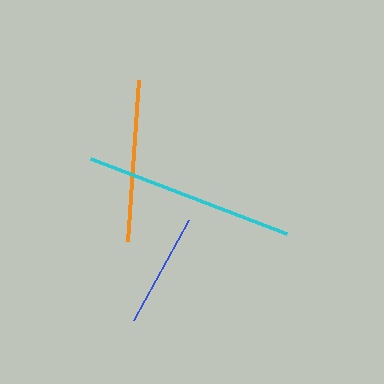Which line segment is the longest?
The cyan line is the longest at approximately 210 pixels.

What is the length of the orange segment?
The orange segment is approximately 161 pixels long.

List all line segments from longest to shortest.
From longest to shortest: cyan, orange, blue.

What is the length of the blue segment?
The blue segment is approximately 115 pixels long.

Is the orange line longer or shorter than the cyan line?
The cyan line is longer than the orange line.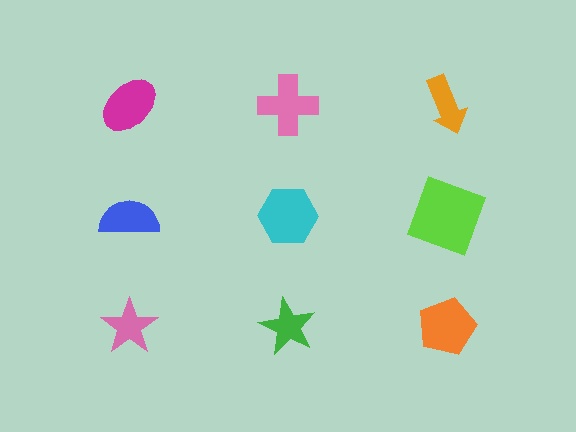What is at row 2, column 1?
A blue semicircle.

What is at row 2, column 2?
A cyan hexagon.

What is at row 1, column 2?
A pink cross.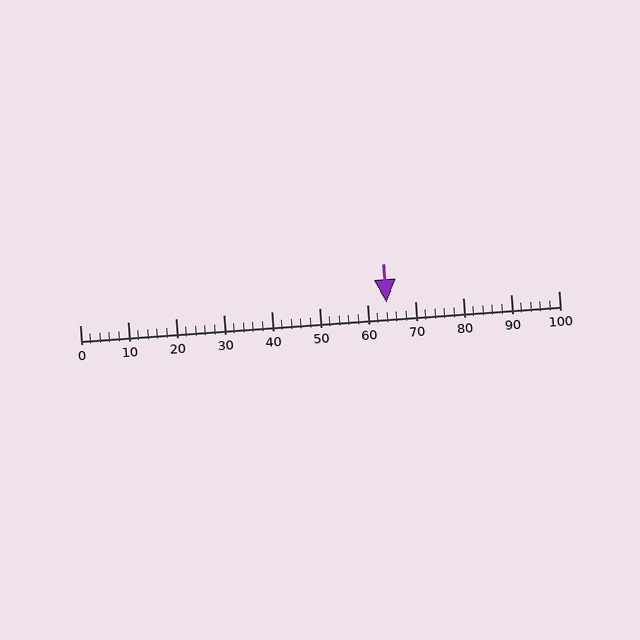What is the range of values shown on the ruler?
The ruler shows values from 0 to 100.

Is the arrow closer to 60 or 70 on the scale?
The arrow is closer to 60.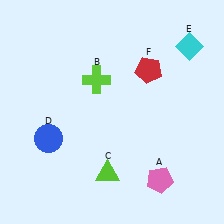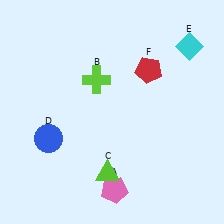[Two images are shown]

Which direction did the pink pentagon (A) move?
The pink pentagon (A) moved left.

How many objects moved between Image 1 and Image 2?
1 object moved between the two images.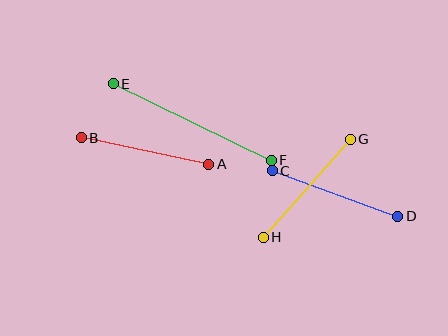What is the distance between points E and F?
The distance is approximately 176 pixels.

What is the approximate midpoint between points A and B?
The midpoint is at approximately (145, 151) pixels.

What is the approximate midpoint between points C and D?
The midpoint is at approximately (335, 194) pixels.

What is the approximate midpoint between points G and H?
The midpoint is at approximately (307, 188) pixels.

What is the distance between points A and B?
The distance is approximately 130 pixels.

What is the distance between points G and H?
The distance is approximately 131 pixels.